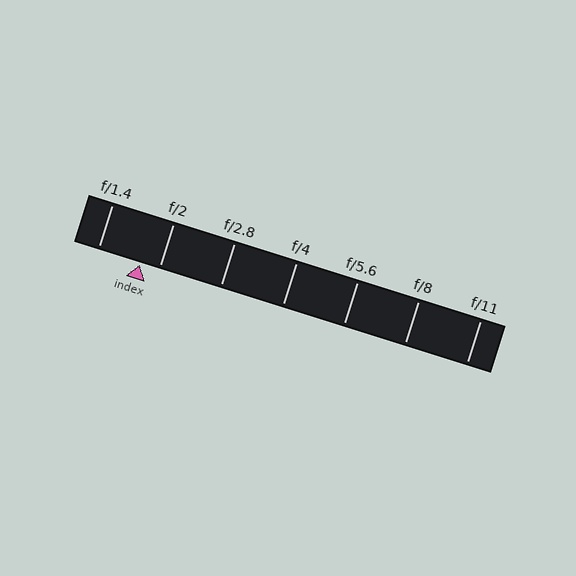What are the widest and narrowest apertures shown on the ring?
The widest aperture shown is f/1.4 and the narrowest is f/11.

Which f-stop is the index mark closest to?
The index mark is closest to f/2.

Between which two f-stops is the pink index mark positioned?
The index mark is between f/1.4 and f/2.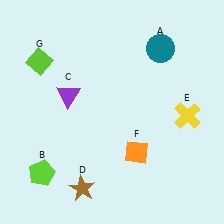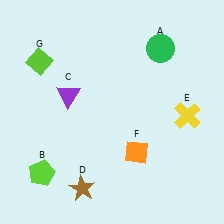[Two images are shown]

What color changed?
The circle (A) changed from teal in Image 1 to green in Image 2.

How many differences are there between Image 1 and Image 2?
There is 1 difference between the two images.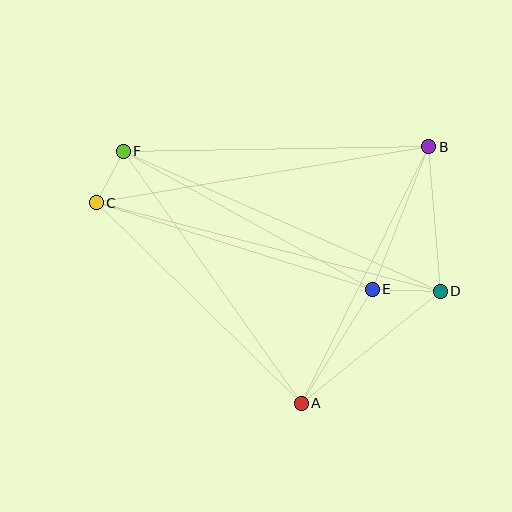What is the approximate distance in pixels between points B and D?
The distance between B and D is approximately 145 pixels.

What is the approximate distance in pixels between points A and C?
The distance between A and C is approximately 287 pixels.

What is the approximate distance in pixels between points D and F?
The distance between D and F is approximately 346 pixels.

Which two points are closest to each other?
Points C and F are closest to each other.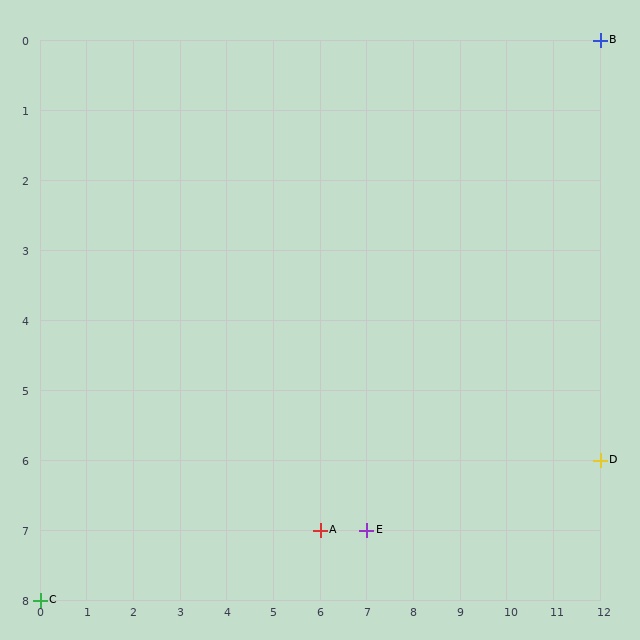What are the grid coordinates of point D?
Point D is at grid coordinates (12, 6).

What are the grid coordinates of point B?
Point B is at grid coordinates (12, 0).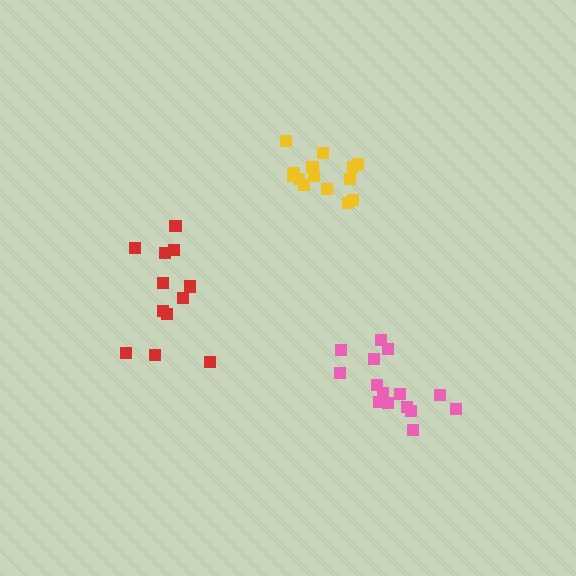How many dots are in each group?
Group 1: 12 dots, Group 2: 15 dots, Group 3: 14 dots (41 total).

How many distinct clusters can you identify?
There are 3 distinct clusters.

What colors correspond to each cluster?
The clusters are colored: red, pink, yellow.